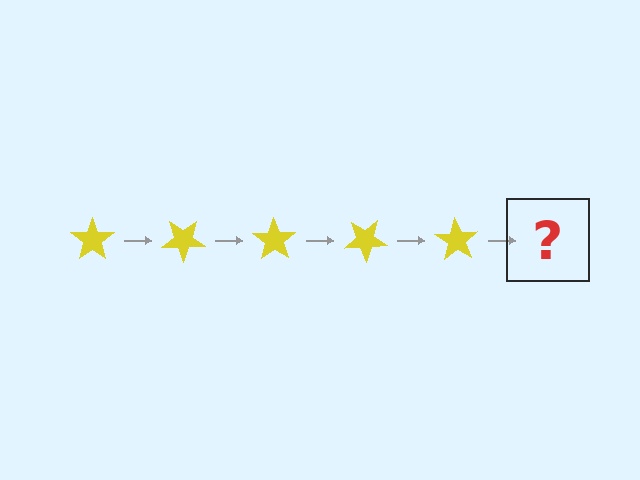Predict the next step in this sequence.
The next step is a yellow star rotated 175 degrees.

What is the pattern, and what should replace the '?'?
The pattern is that the star rotates 35 degrees each step. The '?' should be a yellow star rotated 175 degrees.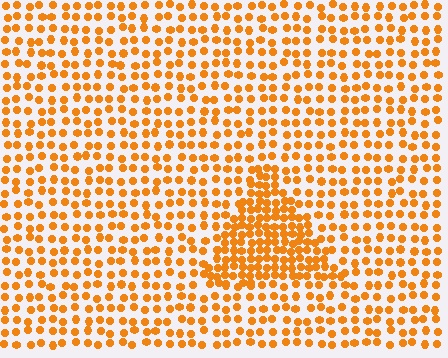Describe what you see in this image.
The image contains small orange elements arranged at two different densities. A triangle-shaped region is visible where the elements are more densely packed than the surrounding area.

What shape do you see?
I see a triangle.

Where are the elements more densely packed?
The elements are more densely packed inside the triangle boundary.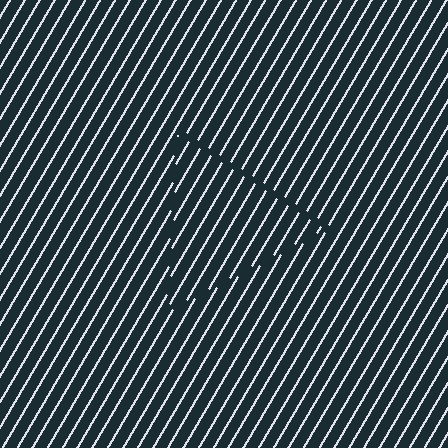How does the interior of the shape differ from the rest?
The interior of the shape contains the same grating, shifted by half a period — the contour is defined by the phase discontinuity where line-ends from the inner and outer gratings abut.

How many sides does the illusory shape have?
3 sides — the line-ends trace a triangle.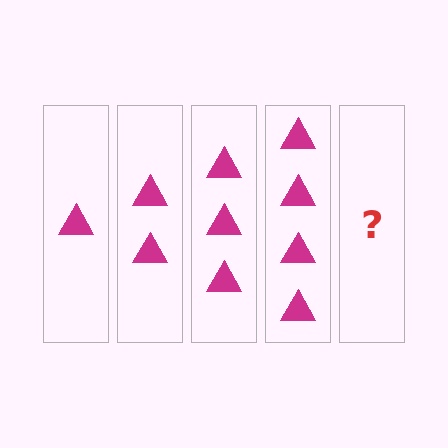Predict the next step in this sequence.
The next step is 5 triangles.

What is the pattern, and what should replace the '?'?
The pattern is that each step adds one more triangle. The '?' should be 5 triangles.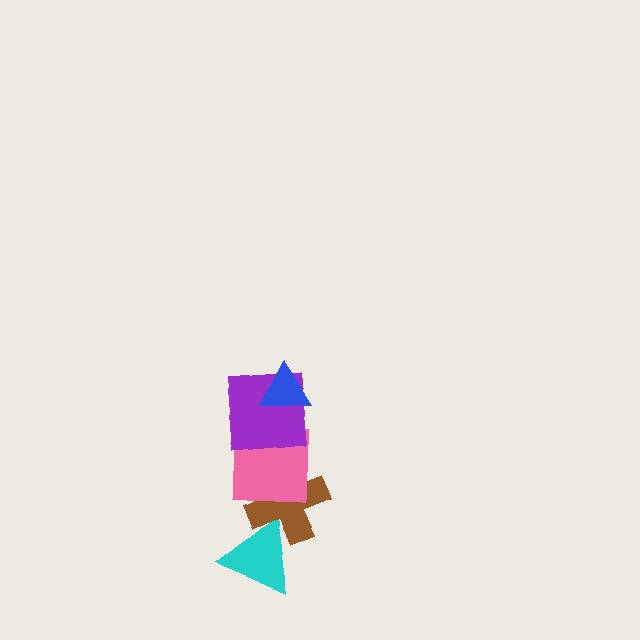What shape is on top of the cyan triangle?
The brown cross is on top of the cyan triangle.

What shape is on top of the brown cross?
The pink square is on top of the brown cross.